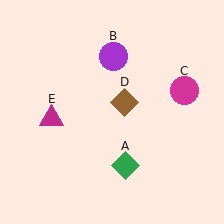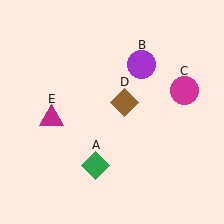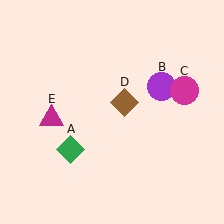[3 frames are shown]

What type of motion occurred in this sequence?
The green diamond (object A), purple circle (object B) rotated clockwise around the center of the scene.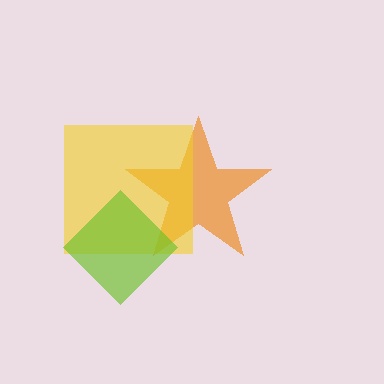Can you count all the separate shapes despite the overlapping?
Yes, there are 3 separate shapes.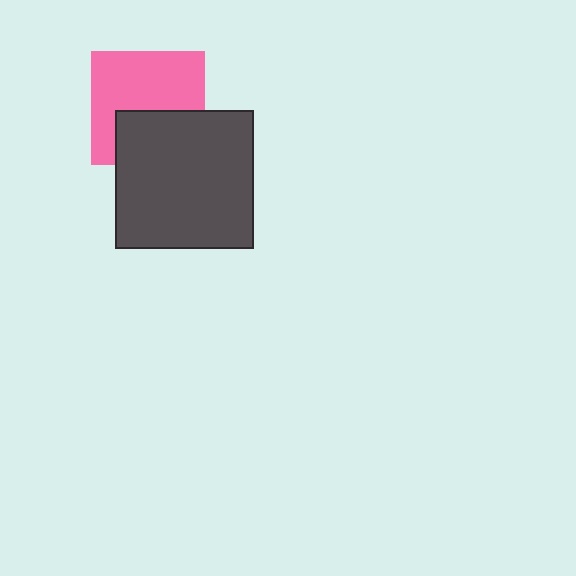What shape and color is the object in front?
The object in front is a dark gray square.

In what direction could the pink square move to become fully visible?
The pink square could move up. That would shift it out from behind the dark gray square entirely.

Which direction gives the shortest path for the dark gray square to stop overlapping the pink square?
Moving down gives the shortest separation.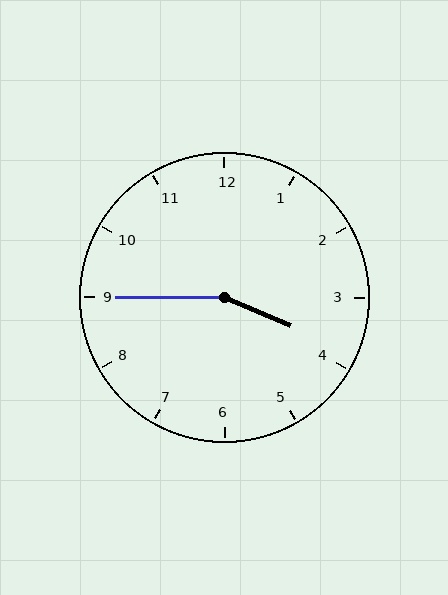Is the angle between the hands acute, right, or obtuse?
It is obtuse.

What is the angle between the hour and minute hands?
Approximately 158 degrees.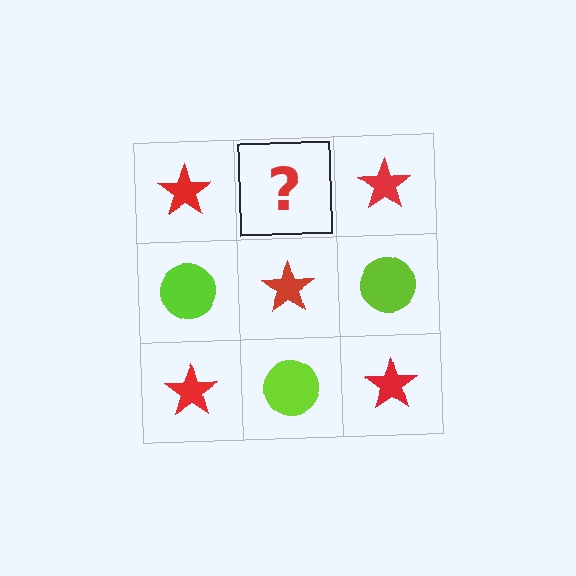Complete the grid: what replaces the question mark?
The question mark should be replaced with a lime circle.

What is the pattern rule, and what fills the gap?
The rule is that it alternates red star and lime circle in a checkerboard pattern. The gap should be filled with a lime circle.